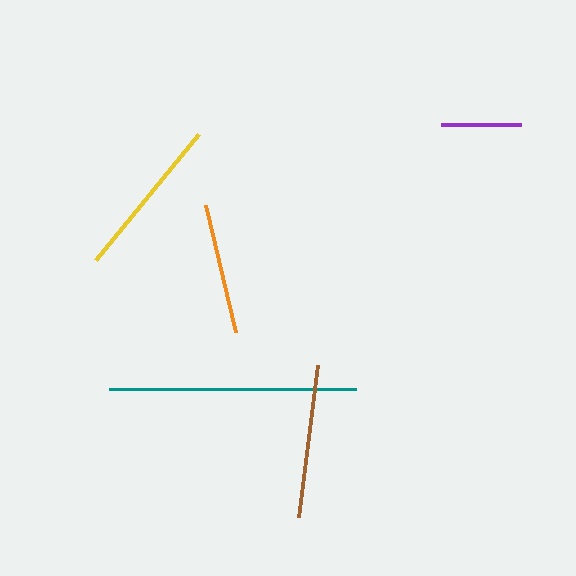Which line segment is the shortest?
The purple line is the shortest at approximately 80 pixels.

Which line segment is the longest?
The teal line is the longest at approximately 247 pixels.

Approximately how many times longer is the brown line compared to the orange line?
The brown line is approximately 1.2 times the length of the orange line.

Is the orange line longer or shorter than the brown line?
The brown line is longer than the orange line.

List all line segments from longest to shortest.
From longest to shortest: teal, yellow, brown, orange, purple.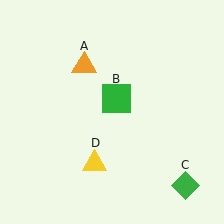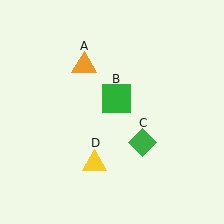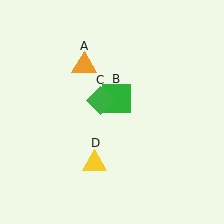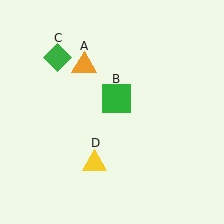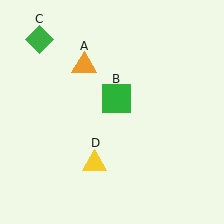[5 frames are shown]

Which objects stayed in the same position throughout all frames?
Orange triangle (object A) and green square (object B) and yellow triangle (object D) remained stationary.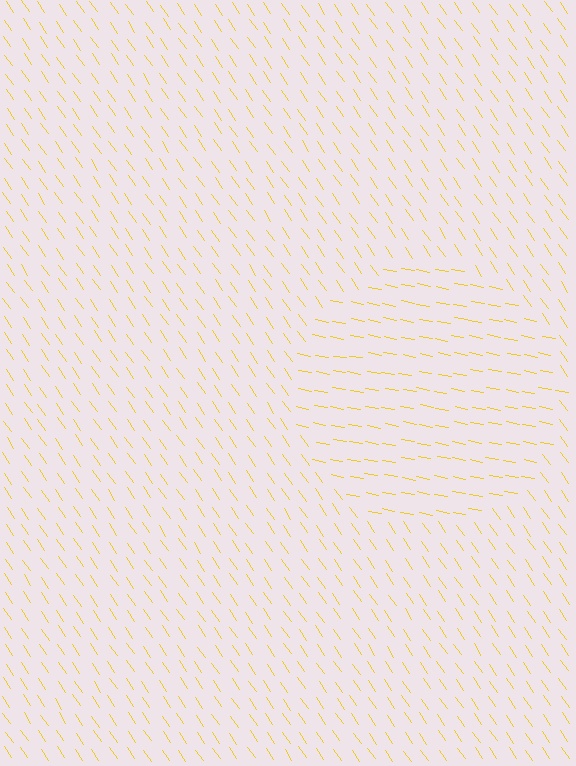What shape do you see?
I see a circle.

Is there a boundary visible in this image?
Yes, there is a texture boundary formed by a change in line orientation.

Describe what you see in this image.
The image is filled with small yellow line segments. A circle region in the image has lines oriented differently from the surrounding lines, creating a visible texture boundary.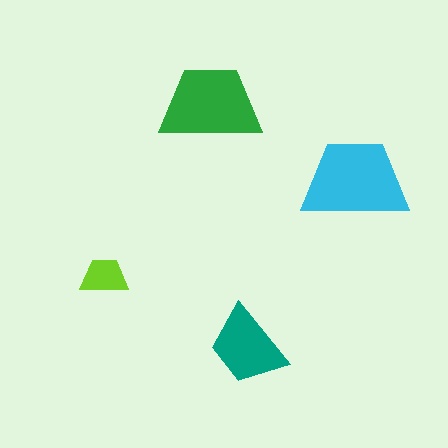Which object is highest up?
The green trapezoid is topmost.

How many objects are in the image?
There are 4 objects in the image.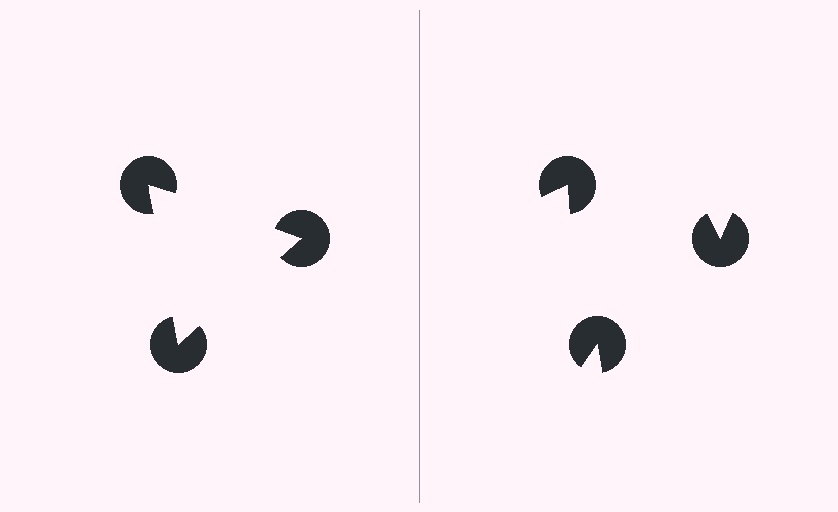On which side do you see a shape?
An illusory triangle appears on the left side. On the right side the wedge cuts are rotated, so no coherent shape forms.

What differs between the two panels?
The pac-man discs are positioned identically on both sides; only the wedge orientations differ. On the left they align to a triangle; on the right they are misaligned.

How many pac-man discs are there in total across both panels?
6 — 3 on each side.